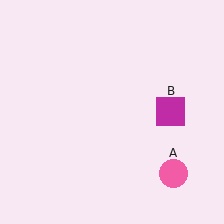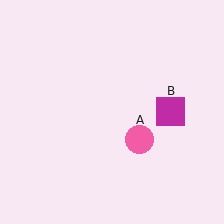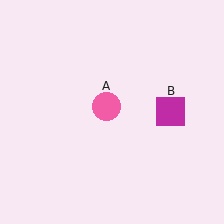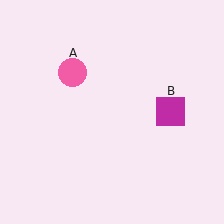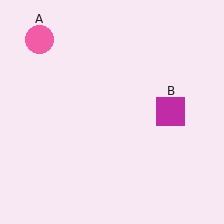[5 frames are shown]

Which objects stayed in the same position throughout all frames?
Magenta square (object B) remained stationary.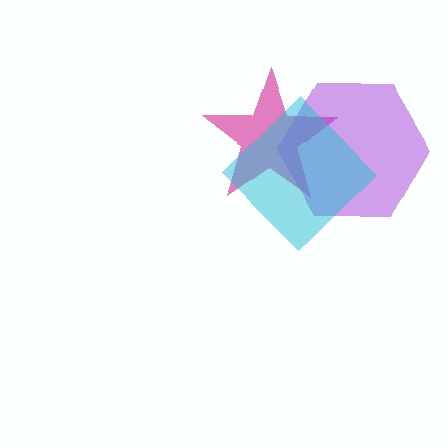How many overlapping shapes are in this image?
There are 3 overlapping shapes in the image.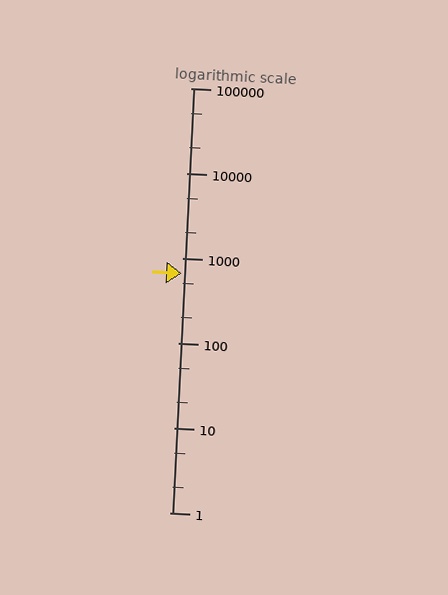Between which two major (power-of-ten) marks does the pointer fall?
The pointer is between 100 and 1000.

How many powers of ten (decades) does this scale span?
The scale spans 5 decades, from 1 to 100000.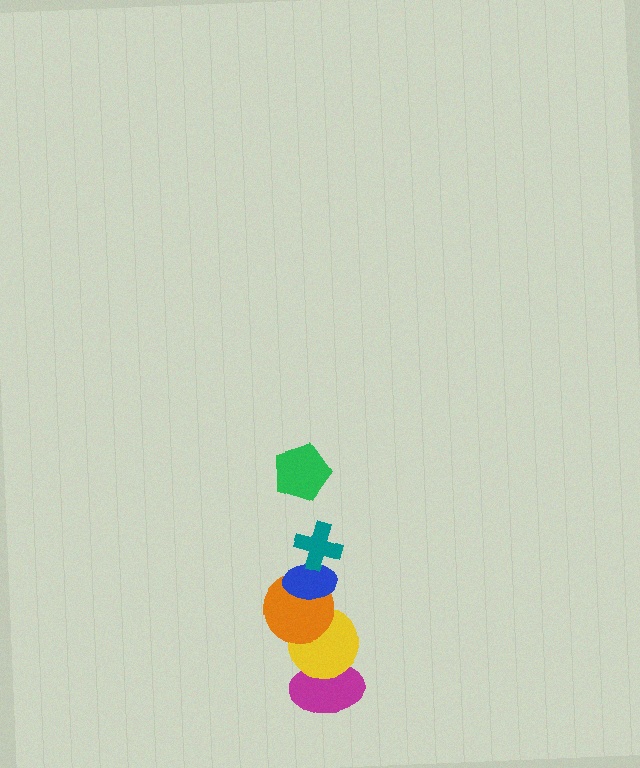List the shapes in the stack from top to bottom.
From top to bottom: the green pentagon, the teal cross, the blue ellipse, the orange circle, the yellow circle, the magenta ellipse.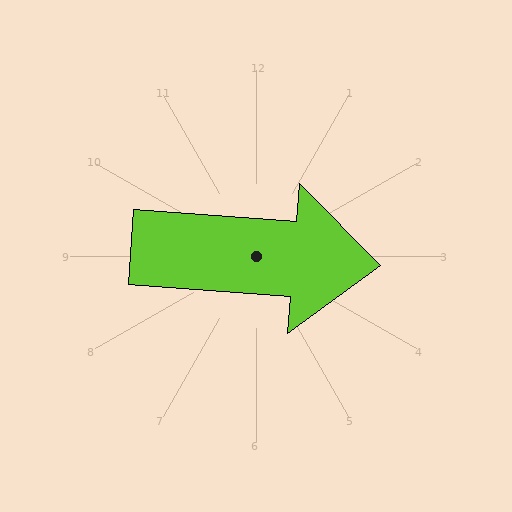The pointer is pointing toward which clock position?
Roughly 3 o'clock.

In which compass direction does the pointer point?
East.